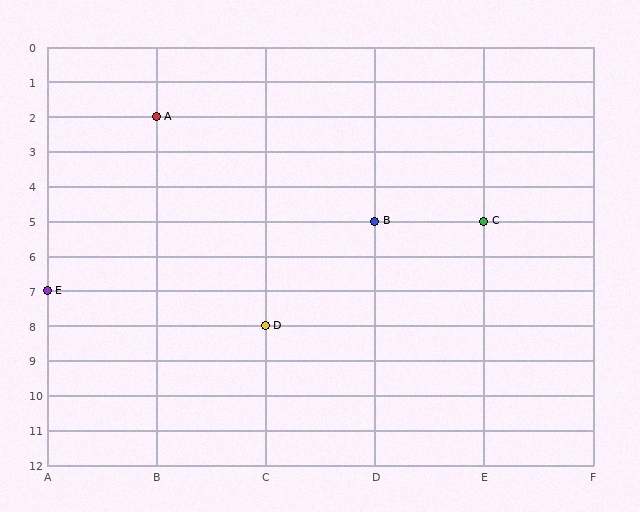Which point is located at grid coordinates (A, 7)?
Point E is at (A, 7).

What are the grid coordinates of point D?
Point D is at grid coordinates (C, 8).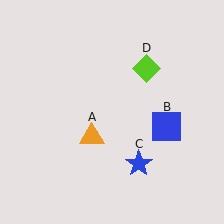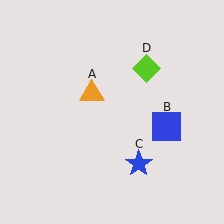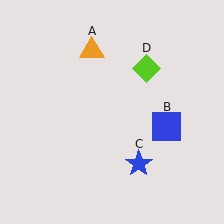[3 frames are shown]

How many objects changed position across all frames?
1 object changed position: orange triangle (object A).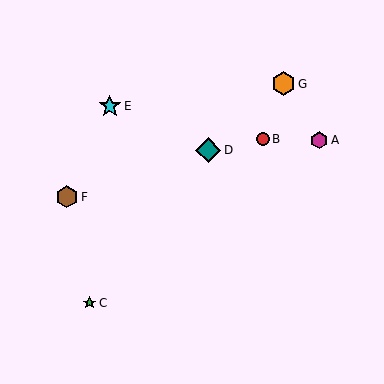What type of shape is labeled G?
Shape G is an orange hexagon.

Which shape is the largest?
The teal diamond (labeled D) is the largest.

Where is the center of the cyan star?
The center of the cyan star is at (110, 106).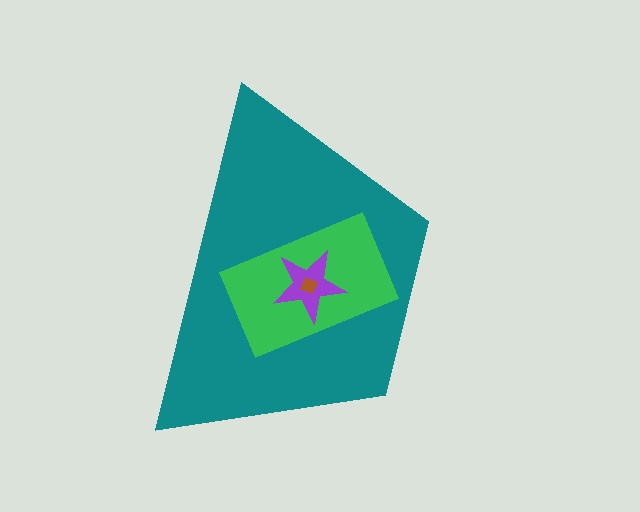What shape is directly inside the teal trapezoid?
The green rectangle.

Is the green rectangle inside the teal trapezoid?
Yes.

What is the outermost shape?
The teal trapezoid.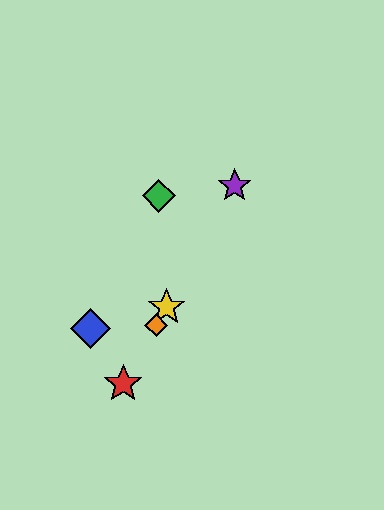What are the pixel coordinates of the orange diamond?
The orange diamond is at (156, 325).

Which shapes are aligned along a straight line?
The red star, the yellow star, the purple star, the orange diamond are aligned along a straight line.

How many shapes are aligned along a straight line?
4 shapes (the red star, the yellow star, the purple star, the orange diamond) are aligned along a straight line.